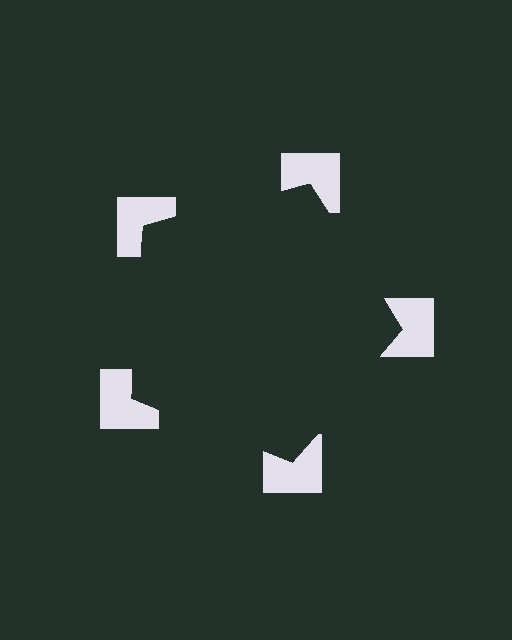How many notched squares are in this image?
There are 5 — one at each vertex of the illusory pentagon.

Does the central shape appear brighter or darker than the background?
It typically appears slightly darker than the background, even though no actual brightness change is drawn.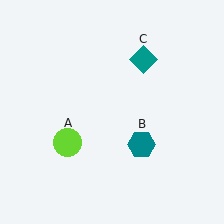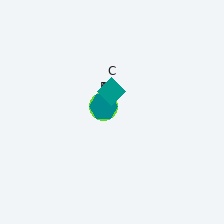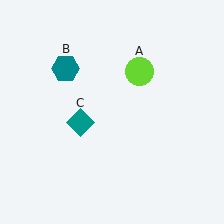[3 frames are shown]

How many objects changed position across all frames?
3 objects changed position: lime circle (object A), teal hexagon (object B), teal diamond (object C).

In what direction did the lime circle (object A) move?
The lime circle (object A) moved up and to the right.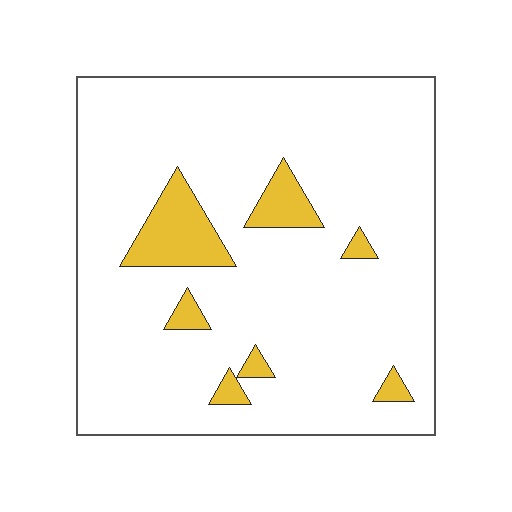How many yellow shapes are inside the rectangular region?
7.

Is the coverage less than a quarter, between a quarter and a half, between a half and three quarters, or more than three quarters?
Less than a quarter.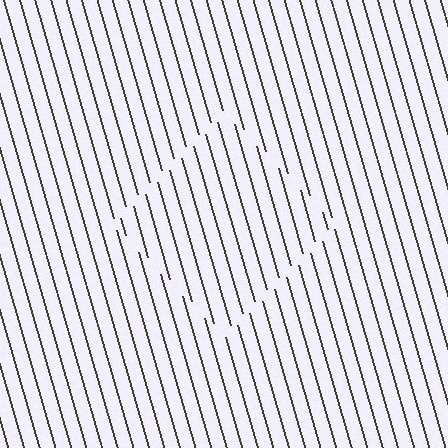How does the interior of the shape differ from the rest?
The interior of the shape contains the same grating, shifted by half a period — the contour is defined by the phase discontinuity where line-ends from the inner and outer gratings abut.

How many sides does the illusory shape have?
4 sides — the line-ends trace a square.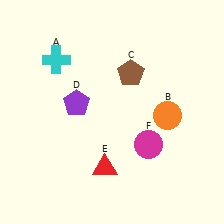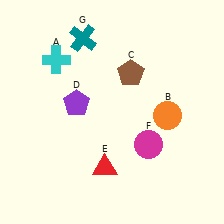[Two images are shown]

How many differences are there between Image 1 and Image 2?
There is 1 difference between the two images.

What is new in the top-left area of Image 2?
A teal cross (G) was added in the top-left area of Image 2.